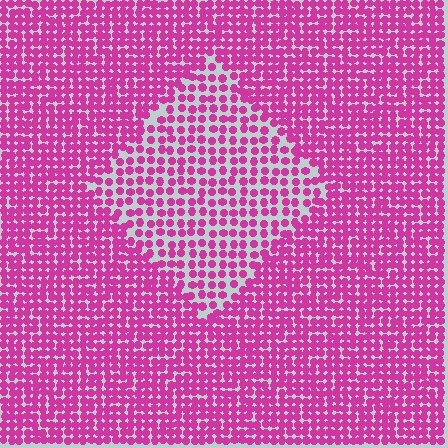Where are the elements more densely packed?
The elements are more densely packed outside the diamond boundary.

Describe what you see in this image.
The image contains small magenta elements arranged at two different densities. A diamond-shaped region is visible where the elements are less densely packed than the surrounding area.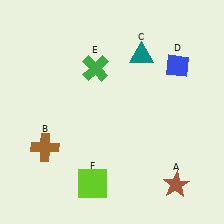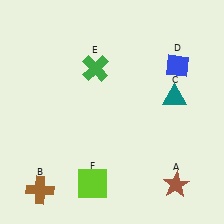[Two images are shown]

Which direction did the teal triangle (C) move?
The teal triangle (C) moved down.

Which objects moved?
The objects that moved are: the brown cross (B), the teal triangle (C).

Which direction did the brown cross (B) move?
The brown cross (B) moved down.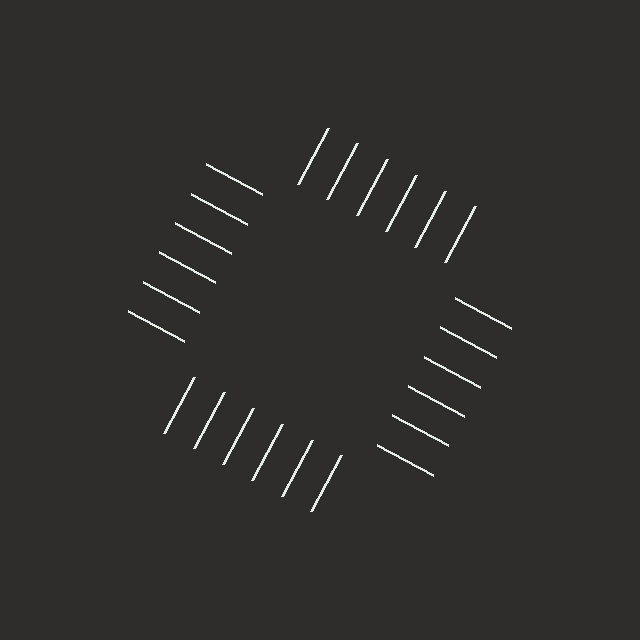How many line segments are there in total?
24 — 6 along each of the 4 edges.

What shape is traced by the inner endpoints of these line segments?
An illusory square — the line segments terminate on its edges but no continuous stroke is drawn.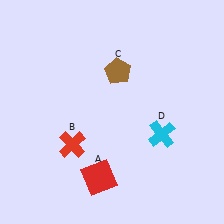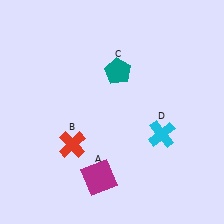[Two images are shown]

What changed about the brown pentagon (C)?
In Image 1, C is brown. In Image 2, it changed to teal.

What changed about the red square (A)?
In Image 1, A is red. In Image 2, it changed to magenta.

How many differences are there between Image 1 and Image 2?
There are 2 differences between the two images.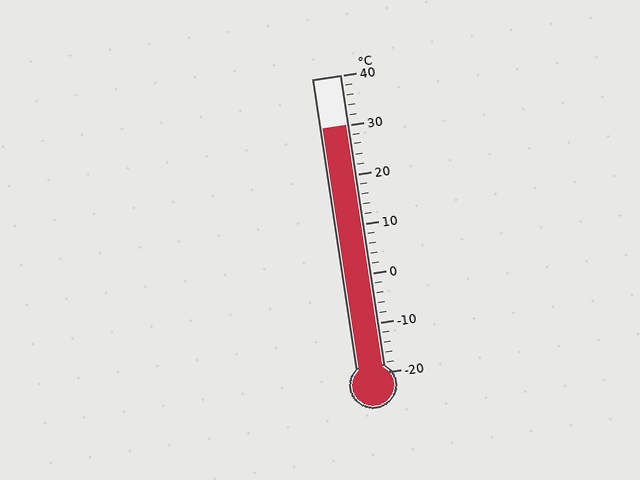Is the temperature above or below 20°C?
The temperature is above 20°C.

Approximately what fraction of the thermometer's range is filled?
The thermometer is filled to approximately 85% of its range.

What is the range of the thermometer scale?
The thermometer scale ranges from -20°C to 40°C.